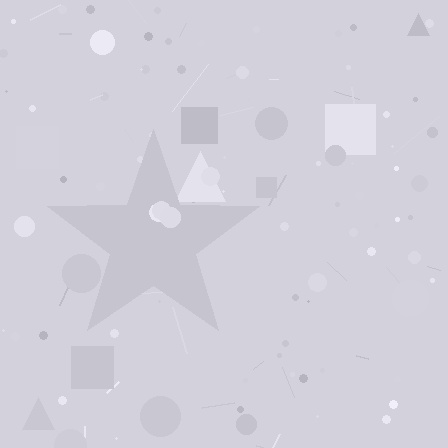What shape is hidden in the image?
A star is hidden in the image.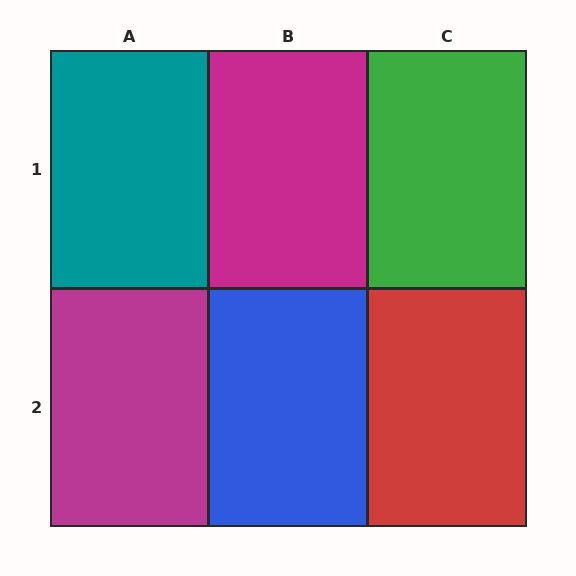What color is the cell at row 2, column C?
Red.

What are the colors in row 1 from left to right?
Teal, magenta, green.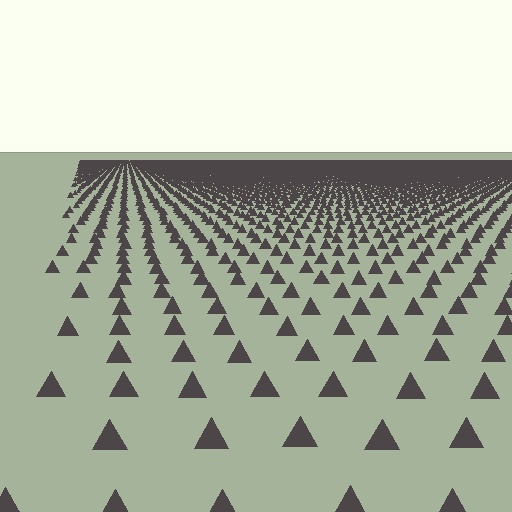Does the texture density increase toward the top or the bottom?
Density increases toward the top.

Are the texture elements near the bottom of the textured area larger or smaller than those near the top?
Larger. Near the bottom, elements are closer to the viewer and appear at a bigger on-screen size.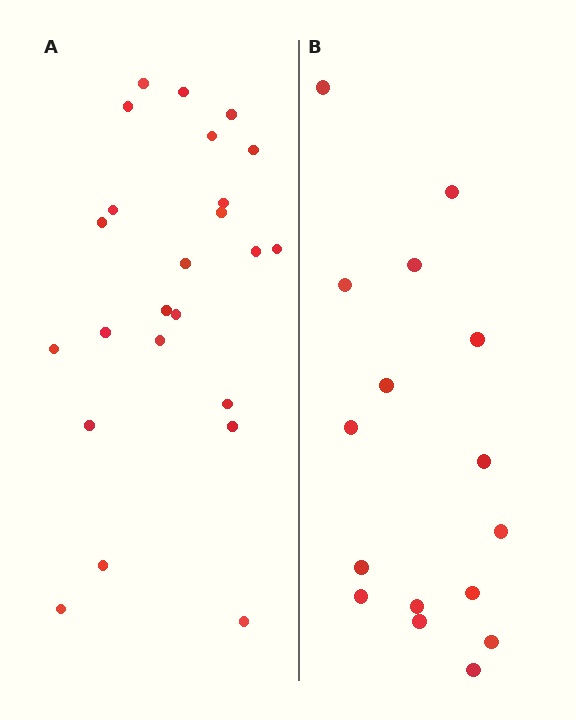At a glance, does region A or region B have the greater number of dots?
Region A (the left region) has more dots.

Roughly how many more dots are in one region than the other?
Region A has roughly 8 or so more dots than region B.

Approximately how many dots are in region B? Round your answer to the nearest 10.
About 20 dots. (The exact count is 16, which rounds to 20.)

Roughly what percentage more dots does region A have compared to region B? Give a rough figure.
About 50% more.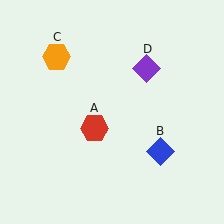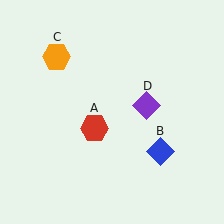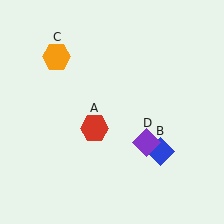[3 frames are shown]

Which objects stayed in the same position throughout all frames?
Red hexagon (object A) and blue diamond (object B) and orange hexagon (object C) remained stationary.